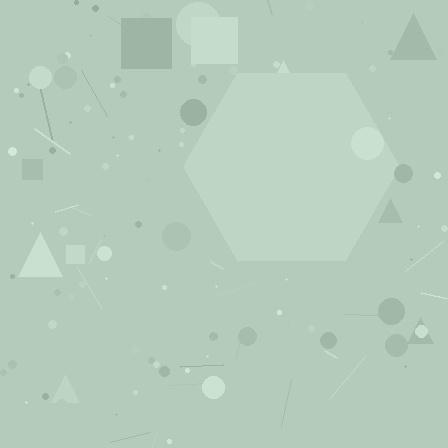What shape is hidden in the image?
A hexagon is hidden in the image.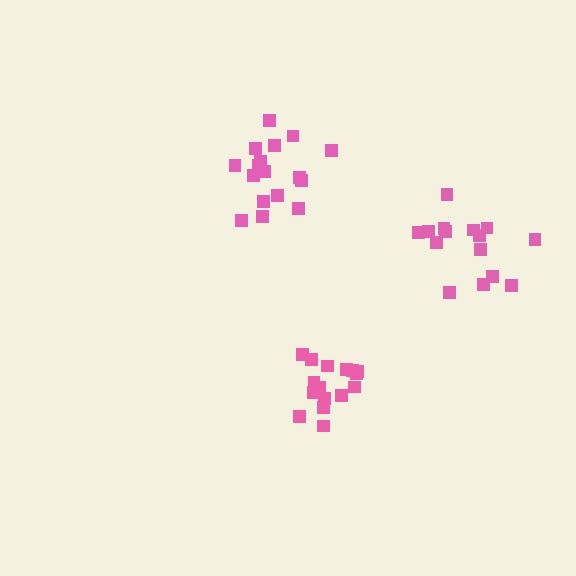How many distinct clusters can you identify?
There are 3 distinct clusters.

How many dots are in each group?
Group 1: 17 dots, Group 2: 16 dots, Group 3: 15 dots (48 total).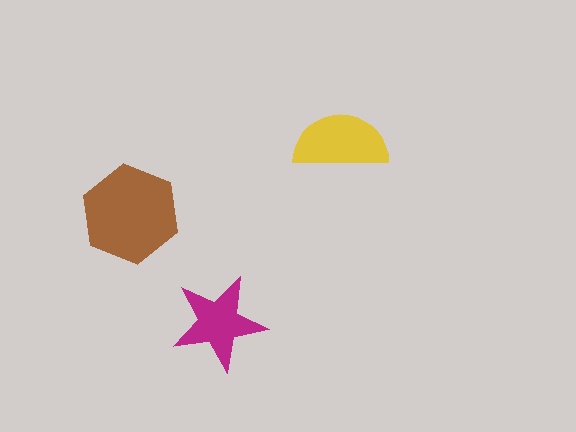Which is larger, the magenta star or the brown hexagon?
The brown hexagon.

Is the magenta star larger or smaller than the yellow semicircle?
Smaller.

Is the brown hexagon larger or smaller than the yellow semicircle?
Larger.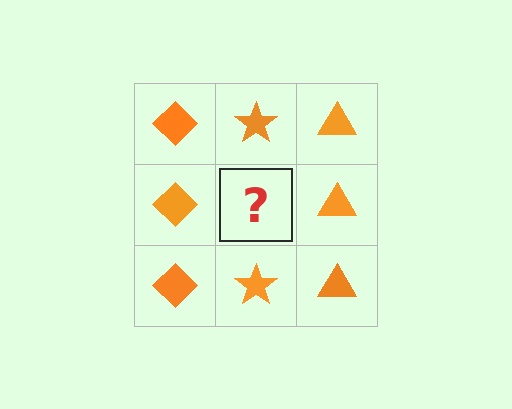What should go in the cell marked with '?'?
The missing cell should contain an orange star.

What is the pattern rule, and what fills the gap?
The rule is that each column has a consistent shape. The gap should be filled with an orange star.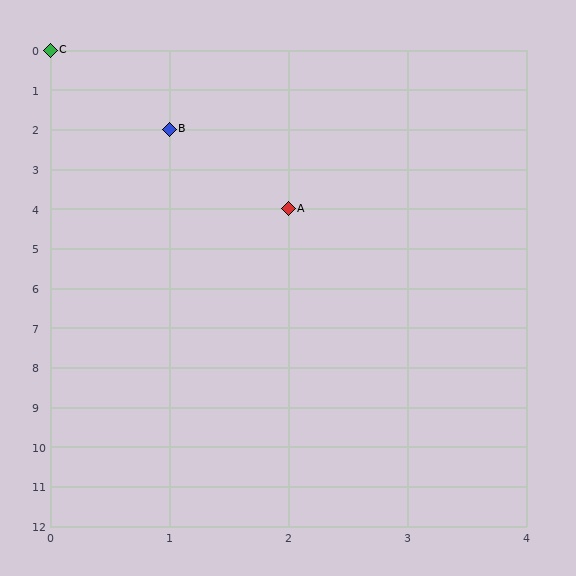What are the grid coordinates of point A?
Point A is at grid coordinates (2, 4).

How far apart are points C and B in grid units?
Points C and B are 1 column and 2 rows apart (about 2.2 grid units diagonally).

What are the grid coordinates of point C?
Point C is at grid coordinates (0, 0).